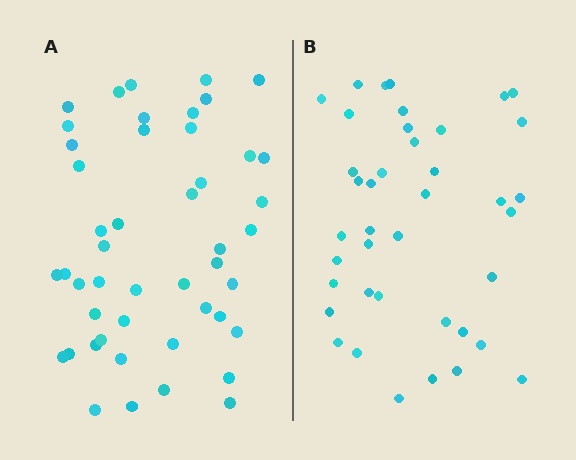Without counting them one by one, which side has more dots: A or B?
Region A (the left region) has more dots.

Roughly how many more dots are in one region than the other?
Region A has roughly 8 or so more dots than region B.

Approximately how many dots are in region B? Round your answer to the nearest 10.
About 40 dots.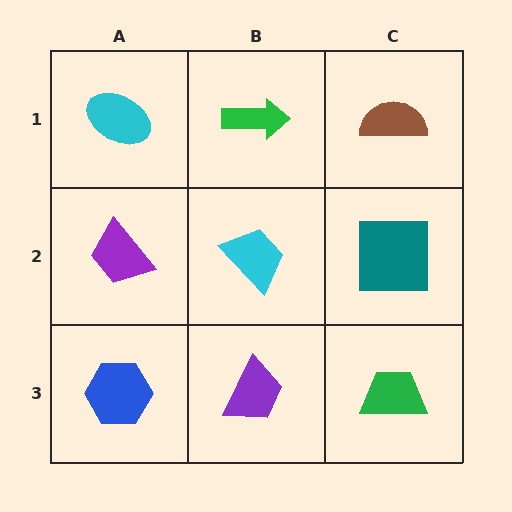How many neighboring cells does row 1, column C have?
2.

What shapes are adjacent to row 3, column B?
A cyan trapezoid (row 2, column B), a blue hexagon (row 3, column A), a green trapezoid (row 3, column C).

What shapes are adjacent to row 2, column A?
A cyan ellipse (row 1, column A), a blue hexagon (row 3, column A), a cyan trapezoid (row 2, column B).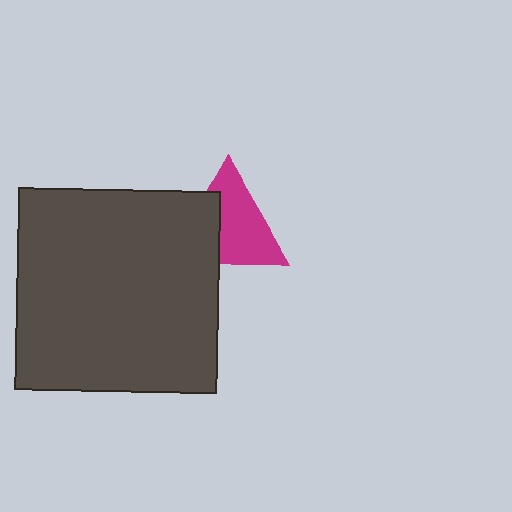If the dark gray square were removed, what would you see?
You would see the complete magenta triangle.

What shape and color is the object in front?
The object in front is a dark gray square.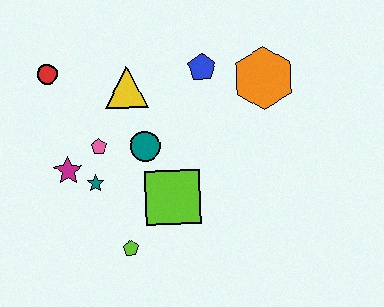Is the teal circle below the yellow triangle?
Yes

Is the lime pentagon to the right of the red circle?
Yes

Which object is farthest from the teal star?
The orange hexagon is farthest from the teal star.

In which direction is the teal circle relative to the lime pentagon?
The teal circle is above the lime pentagon.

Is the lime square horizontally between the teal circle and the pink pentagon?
No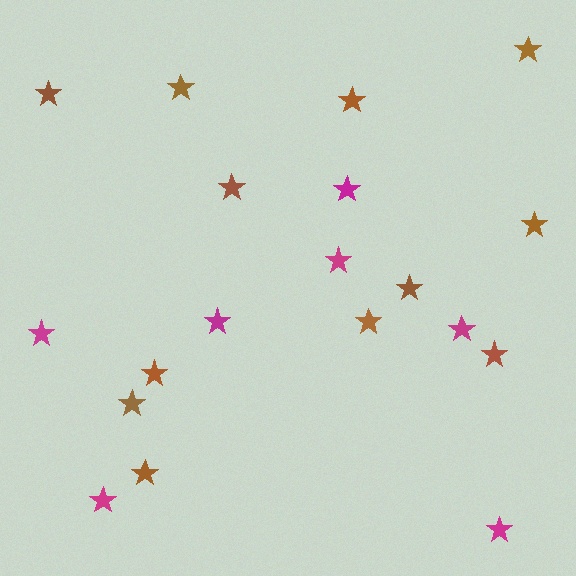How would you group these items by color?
There are 2 groups: one group of brown stars (12) and one group of magenta stars (7).